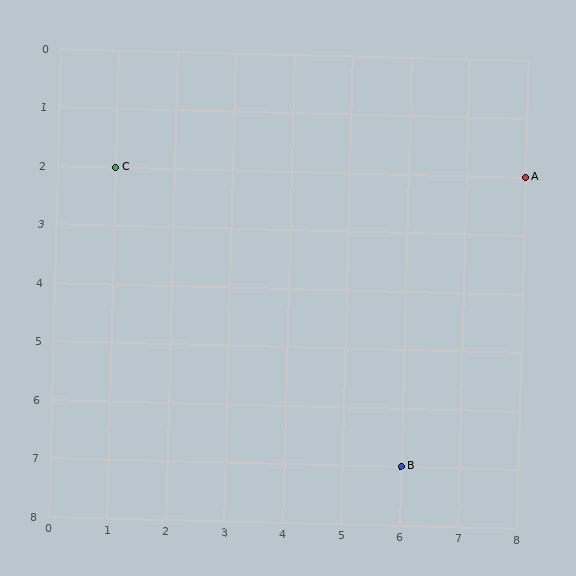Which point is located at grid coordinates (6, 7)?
Point B is at (6, 7).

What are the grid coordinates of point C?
Point C is at grid coordinates (1, 2).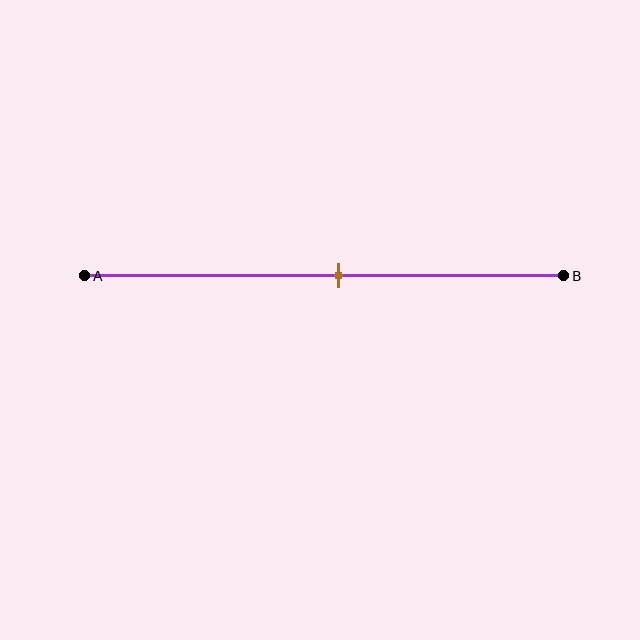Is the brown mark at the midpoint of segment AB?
No, the mark is at about 55% from A, not at the 50% midpoint.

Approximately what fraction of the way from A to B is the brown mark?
The brown mark is approximately 55% of the way from A to B.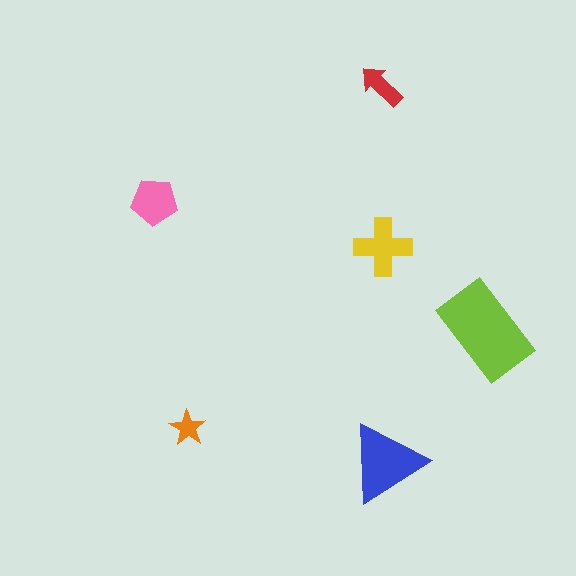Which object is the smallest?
The orange star.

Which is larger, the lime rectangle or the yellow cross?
The lime rectangle.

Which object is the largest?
The lime rectangle.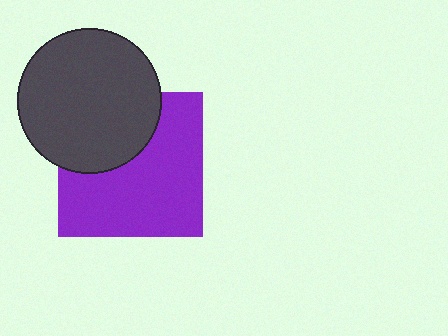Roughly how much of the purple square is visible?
Most of it is visible (roughly 65%).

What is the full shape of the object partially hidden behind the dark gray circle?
The partially hidden object is a purple square.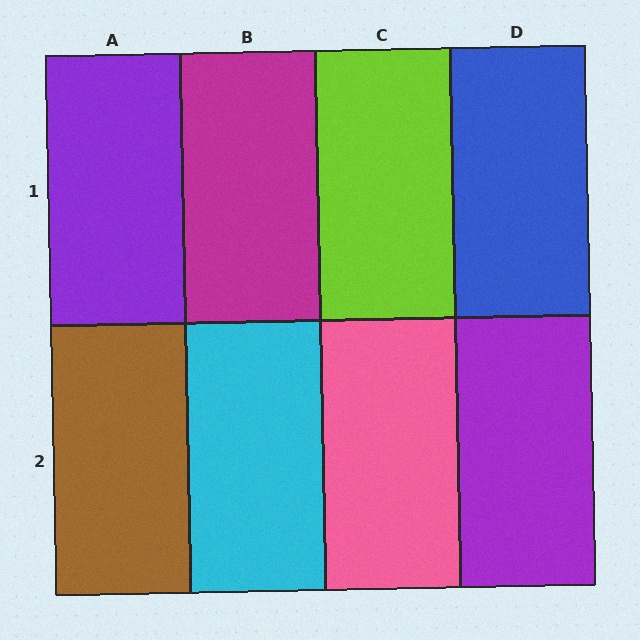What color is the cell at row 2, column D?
Purple.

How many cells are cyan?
1 cell is cyan.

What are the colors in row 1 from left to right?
Purple, magenta, lime, blue.